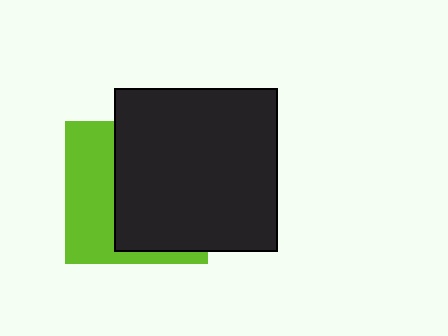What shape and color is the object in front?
The object in front is a black square.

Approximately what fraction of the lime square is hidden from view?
Roughly 61% of the lime square is hidden behind the black square.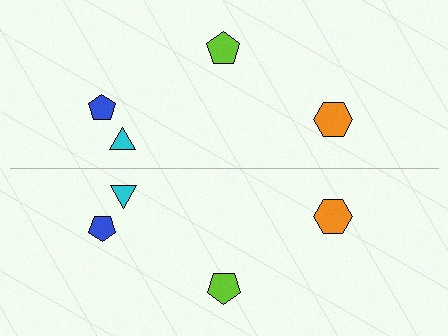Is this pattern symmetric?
Yes, this pattern has bilateral (reflection) symmetry.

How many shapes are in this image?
There are 8 shapes in this image.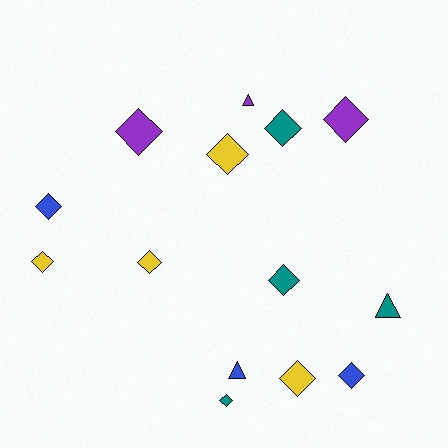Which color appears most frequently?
Yellow, with 4 objects.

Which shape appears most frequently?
Diamond, with 11 objects.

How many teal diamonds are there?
There are 3 teal diamonds.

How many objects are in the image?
There are 14 objects.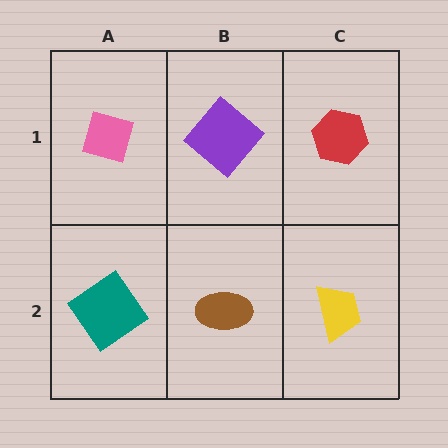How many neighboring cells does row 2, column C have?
2.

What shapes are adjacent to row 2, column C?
A red hexagon (row 1, column C), a brown ellipse (row 2, column B).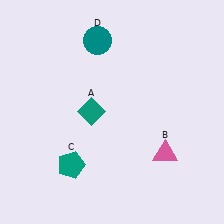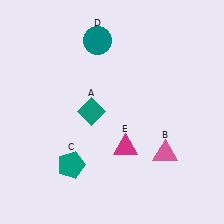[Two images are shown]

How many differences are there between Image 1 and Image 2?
There is 1 difference between the two images.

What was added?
A magenta triangle (E) was added in Image 2.